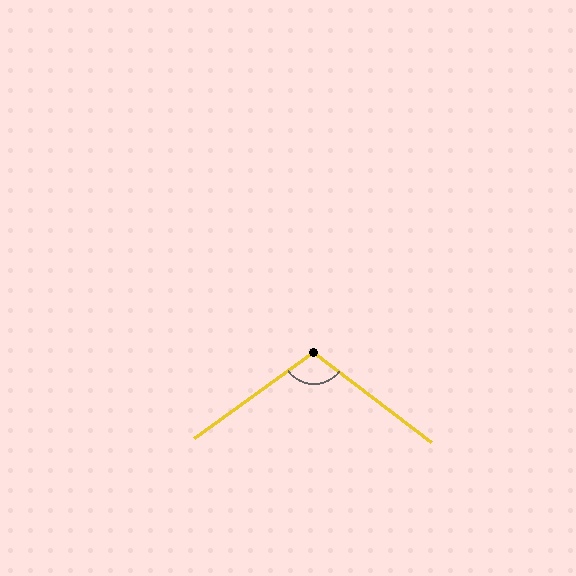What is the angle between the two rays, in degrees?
Approximately 107 degrees.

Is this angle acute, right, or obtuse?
It is obtuse.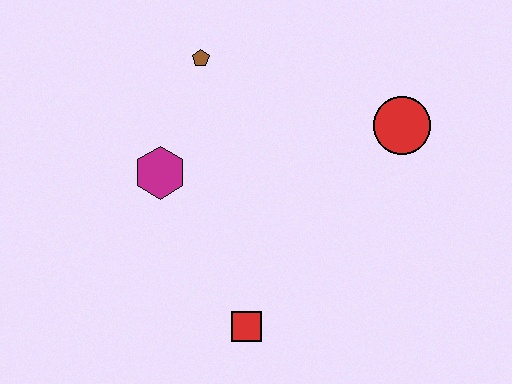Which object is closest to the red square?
The magenta hexagon is closest to the red square.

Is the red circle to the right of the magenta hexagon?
Yes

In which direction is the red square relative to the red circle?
The red square is below the red circle.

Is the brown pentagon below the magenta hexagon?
No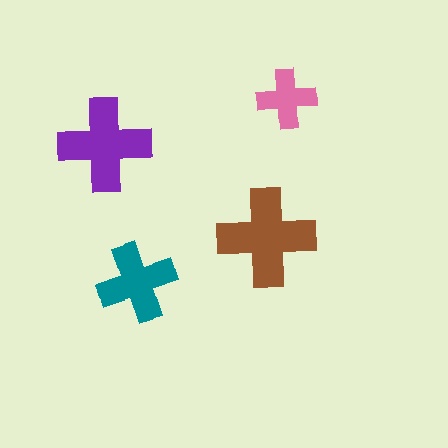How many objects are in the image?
There are 4 objects in the image.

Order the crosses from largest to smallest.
the brown one, the purple one, the teal one, the pink one.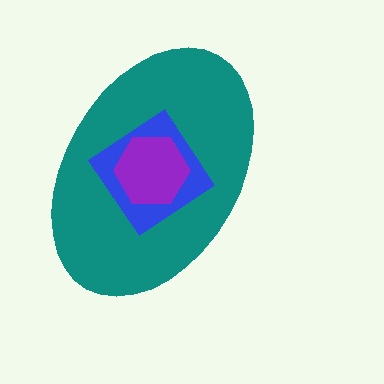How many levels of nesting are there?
3.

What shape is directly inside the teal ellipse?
The blue diamond.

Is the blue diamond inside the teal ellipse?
Yes.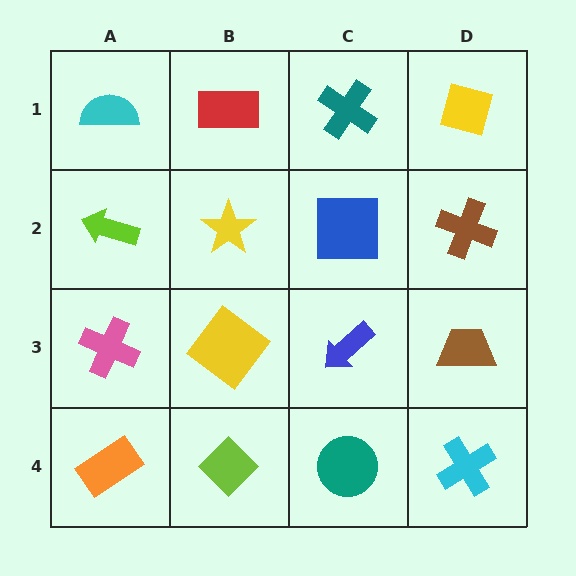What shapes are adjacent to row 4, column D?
A brown trapezoid (row 3, column D), a teal circle (row 4, column C).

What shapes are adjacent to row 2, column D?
A yellow diamond (row 1, column D), a brown trapezoid (row 3, column D), a blue square (row 2, column C).